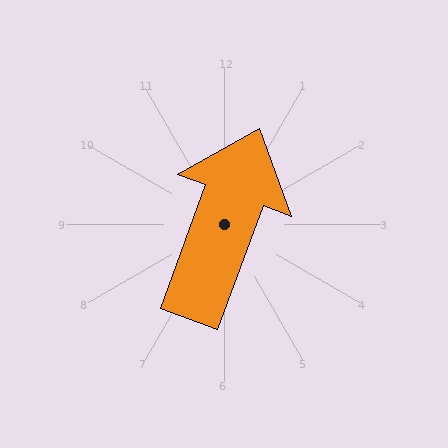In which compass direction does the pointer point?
North.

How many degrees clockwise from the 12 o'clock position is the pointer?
Approximately 20 degrees.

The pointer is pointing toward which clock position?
Roughly 1 o'clock.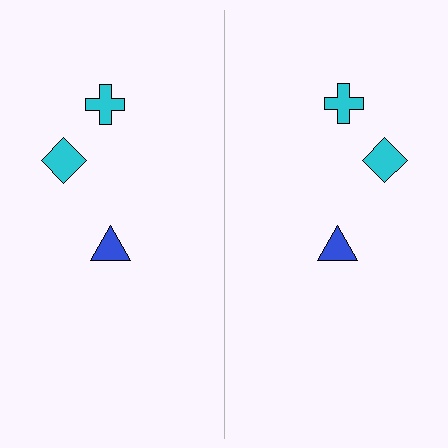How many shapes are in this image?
There are 6 shapes in this image.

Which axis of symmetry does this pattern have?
The pattern has a vertical axis of symmetry running through the center of the image.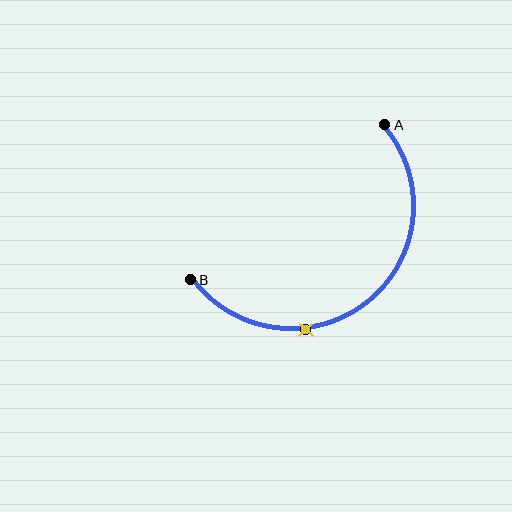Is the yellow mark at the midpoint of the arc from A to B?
No. The yellow mark lies on the arc but is closer to endpoint B. The arc midpoint would be at the point on the curve equidistant along the arc from both A and B.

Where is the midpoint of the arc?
The arc midpoint is the point on the curve farthest from the straight line joining A and B. It sits below and to the right of that line.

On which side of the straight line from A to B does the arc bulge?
The arc bulges below and to the right of the straight line connecting A and B.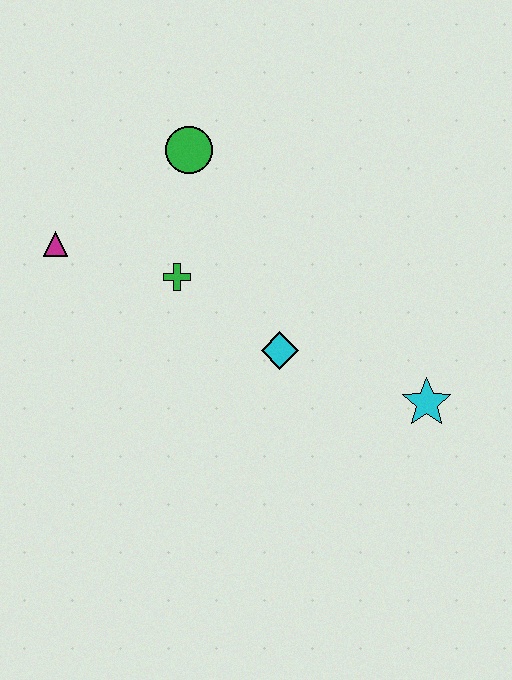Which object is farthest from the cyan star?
The magenta triangle is farthest from the cyan star.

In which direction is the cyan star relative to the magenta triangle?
The cyan star is to the right of the magenta triangle.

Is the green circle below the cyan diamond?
No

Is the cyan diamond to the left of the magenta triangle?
No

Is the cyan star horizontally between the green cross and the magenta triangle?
No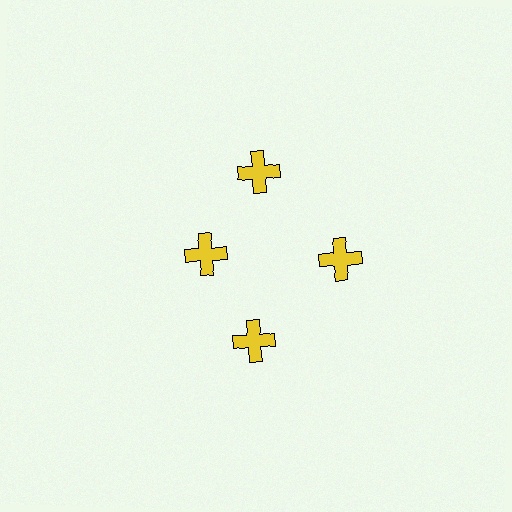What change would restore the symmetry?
The symmetry would be restored by moving it outward, back onto the ring so that all 4 crosses sit at equal angles and equal distance from the center.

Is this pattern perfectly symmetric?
No. The 4 yellow crosses are arranged in a ring, but one element near the 9 o'clock position is pulled inward toward the center, breaking the 4-fold rotational symmetry.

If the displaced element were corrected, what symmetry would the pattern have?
It would have 4-fold rotational symmetry — the pattern would map onto itself every 90 degrees.